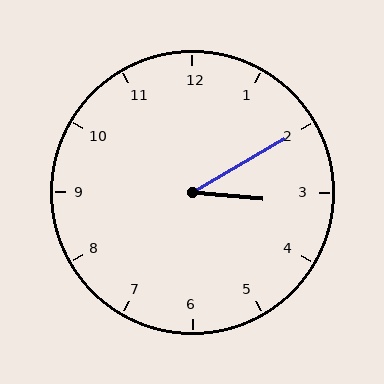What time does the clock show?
3:10.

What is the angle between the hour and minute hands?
Approximately 35 degrees.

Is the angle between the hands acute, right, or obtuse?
It is acute.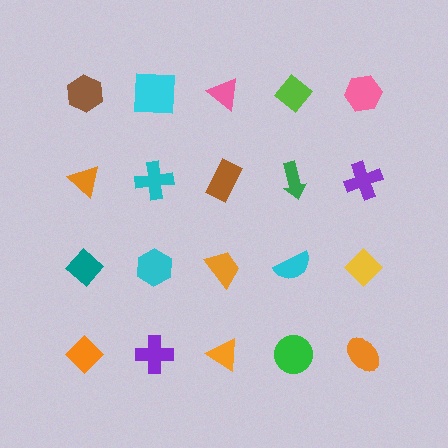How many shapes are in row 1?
5 shapes.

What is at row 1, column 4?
A lime diamond.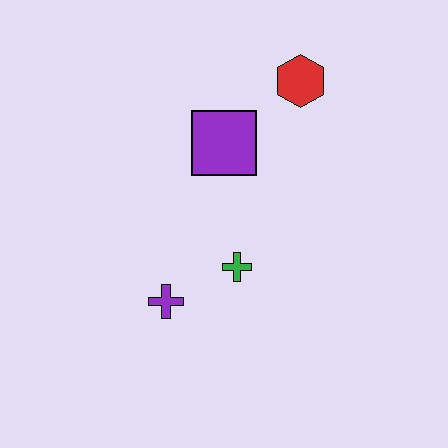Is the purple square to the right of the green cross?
No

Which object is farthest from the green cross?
The red hexagon is farthest from the green cross.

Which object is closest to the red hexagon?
The purple square is closest to the red hexagon.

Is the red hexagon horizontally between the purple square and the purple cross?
No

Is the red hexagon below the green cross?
No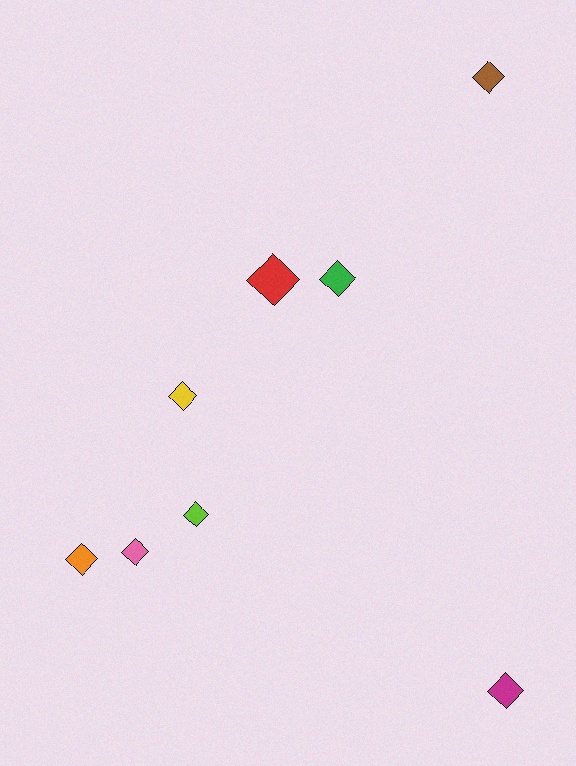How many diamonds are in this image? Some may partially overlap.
There are 8 diamonds.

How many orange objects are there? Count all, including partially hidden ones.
There is 1 orange object.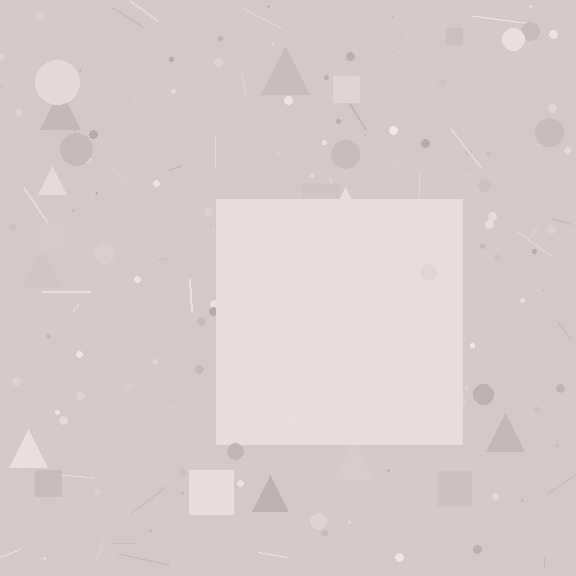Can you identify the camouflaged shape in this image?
The camouflaged shape is a square.